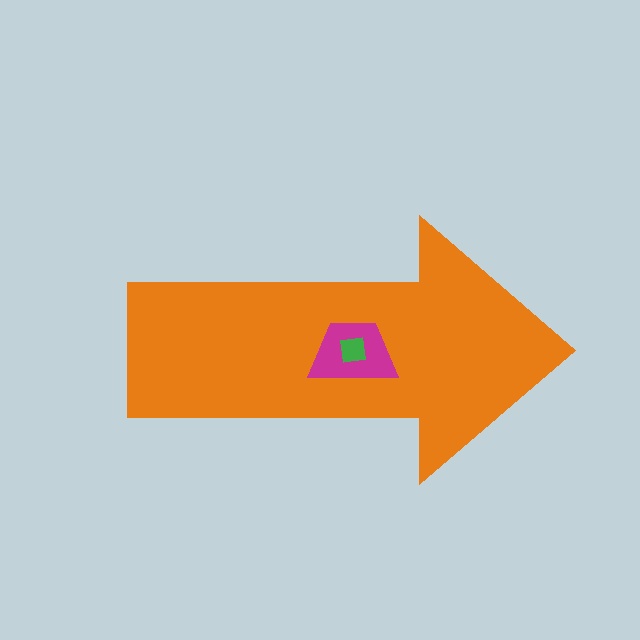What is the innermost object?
The green square.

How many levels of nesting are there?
3.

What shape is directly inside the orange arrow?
The magenta trapezoid.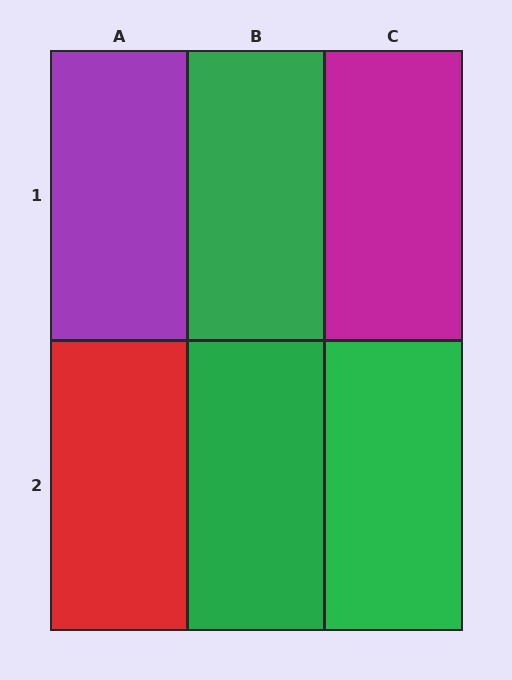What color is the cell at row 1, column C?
Magenta.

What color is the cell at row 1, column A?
Purple.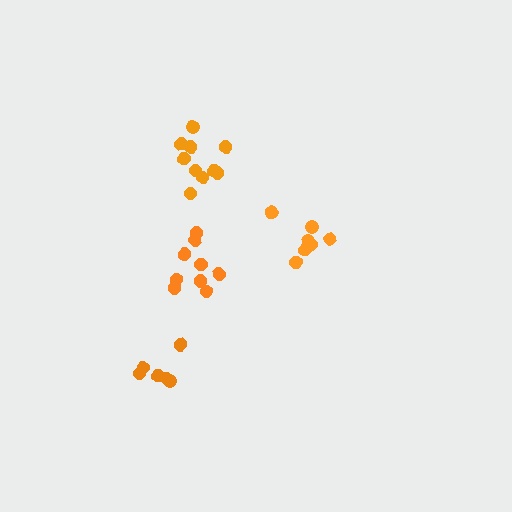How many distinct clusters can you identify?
There are 4 distinct clusters.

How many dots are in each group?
Group 1: 6 dots, Group 2: 9 dots, Group 3: 10 dots, Group 4: 7 dots (32 total).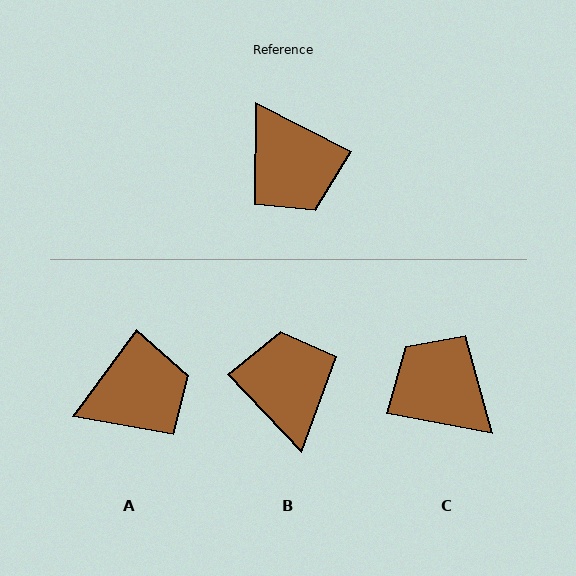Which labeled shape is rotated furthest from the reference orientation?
C, about 164 degrees away.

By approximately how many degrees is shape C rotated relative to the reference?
Approximately 164 degrees clockwise.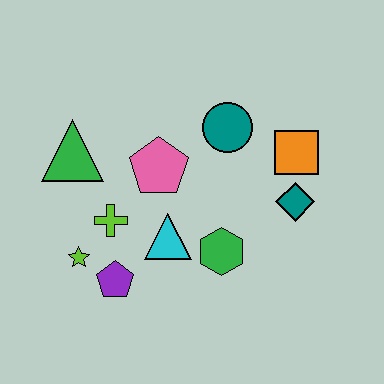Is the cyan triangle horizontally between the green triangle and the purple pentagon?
No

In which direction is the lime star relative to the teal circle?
The lime star is to the left of the teal circle.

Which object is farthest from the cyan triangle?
The orange square is farthest from the cyan triangle.